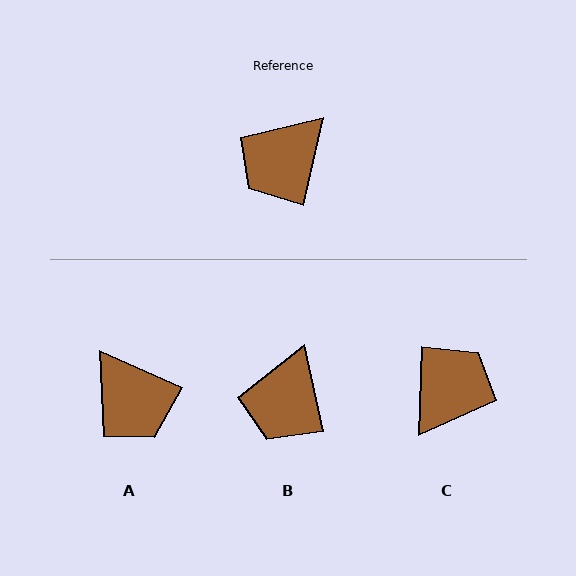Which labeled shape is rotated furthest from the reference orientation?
C, about 169 degrees away.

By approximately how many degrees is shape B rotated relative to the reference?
Approximately 25 degrees counter-clockwise.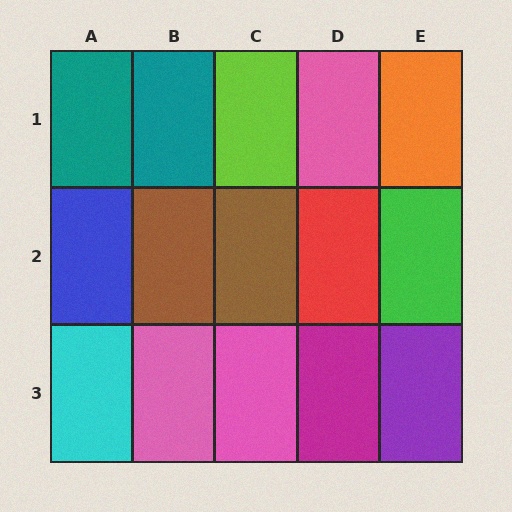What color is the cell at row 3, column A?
Cyan.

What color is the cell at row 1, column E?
Orange.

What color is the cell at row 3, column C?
Pink.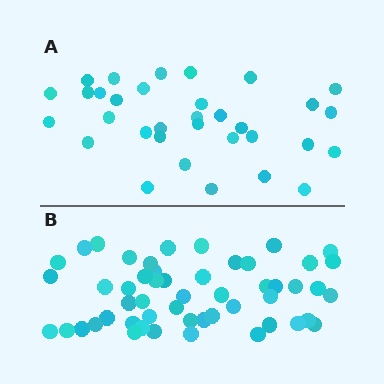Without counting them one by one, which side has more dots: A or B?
Region B (the bottom region) has more dots.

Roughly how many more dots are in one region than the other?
Region B has approximately 20 more dots than region A.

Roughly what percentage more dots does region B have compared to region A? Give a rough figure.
About 60% more.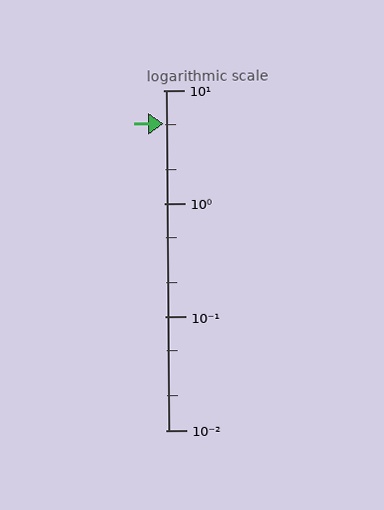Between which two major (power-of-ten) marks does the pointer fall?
The pointer is between 1 and 10.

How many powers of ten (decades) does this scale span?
The scale spans 3 decades, from 0.01 to 10.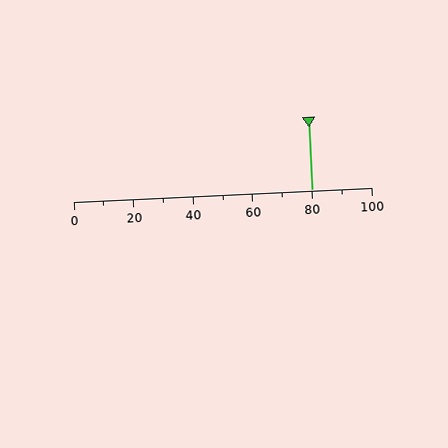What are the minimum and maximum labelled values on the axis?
The axis runs from 0 to 100.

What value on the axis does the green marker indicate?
The marker indicates approximately 80.